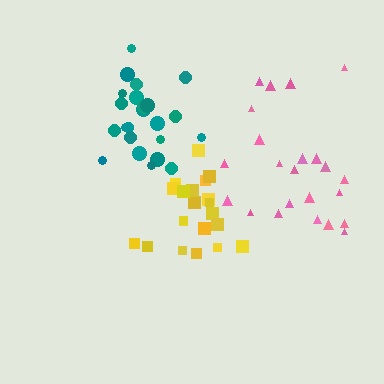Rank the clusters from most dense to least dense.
teal, yellow, pink.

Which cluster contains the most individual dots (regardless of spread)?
Pink (23).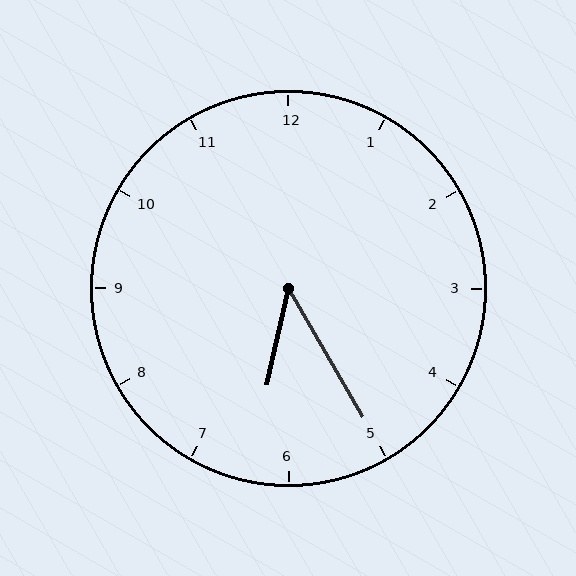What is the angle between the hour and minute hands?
Approximately 42 degrees.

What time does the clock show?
6:25.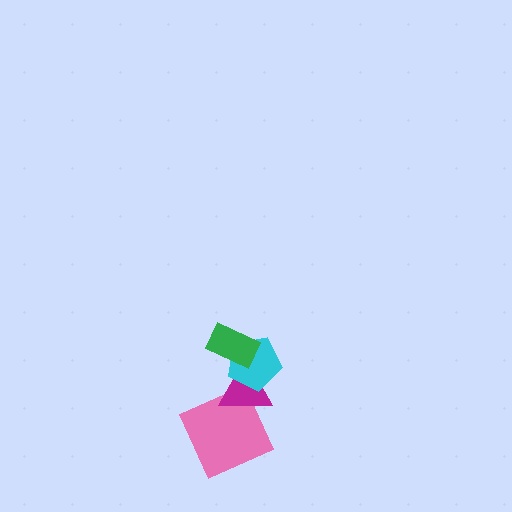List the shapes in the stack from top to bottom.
From top to bottom: the green rectangle, the cyan pentagon, the magenta triangle, the pink square.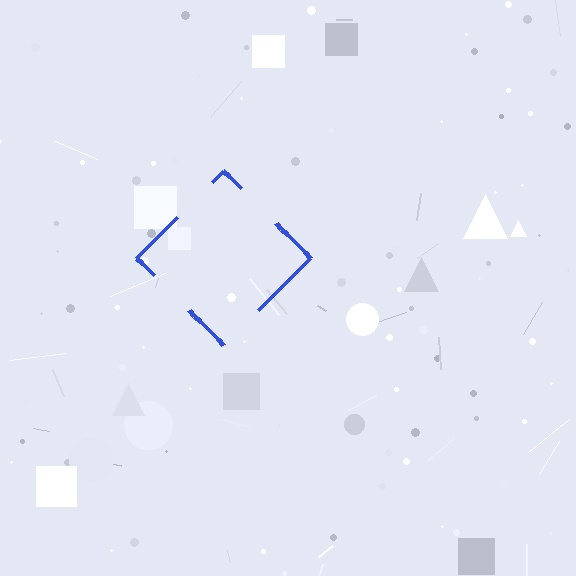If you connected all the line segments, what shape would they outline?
They would outline a diamond.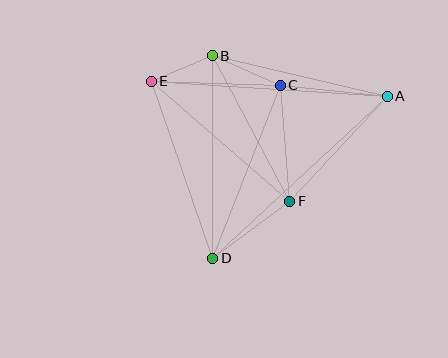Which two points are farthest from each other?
Points A and D are farthest from each other.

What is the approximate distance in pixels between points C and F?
The distance between C and F is approximately 116 pixels.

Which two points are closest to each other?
Points B and E are closest to each other.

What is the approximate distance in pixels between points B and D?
The distance between B and D is approximately 202 pixels.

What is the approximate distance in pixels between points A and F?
The distance between A and F is approximately 143 pixels.